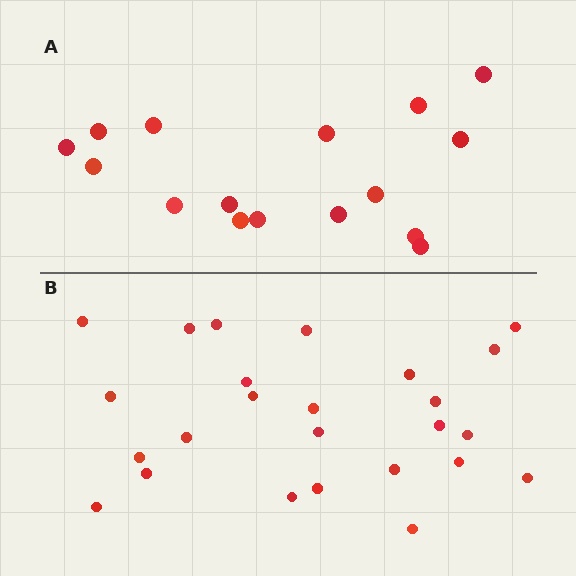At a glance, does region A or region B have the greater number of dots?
Region B (the bottom region) has more dots.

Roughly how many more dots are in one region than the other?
Region B has roughly 8 or so more dots than region A.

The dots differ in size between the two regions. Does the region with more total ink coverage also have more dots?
No. Region A has more total ink coverage because its dots are larger, but region B actually contains more individual dots. Total area can be misleading — the number of items is what matters here.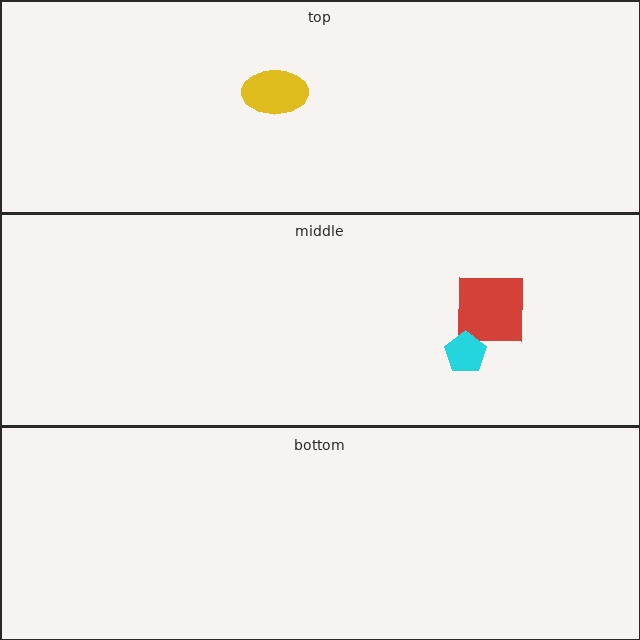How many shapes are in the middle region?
2.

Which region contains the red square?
The middle region.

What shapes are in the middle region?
The red square, the cyan pentagon.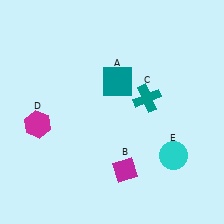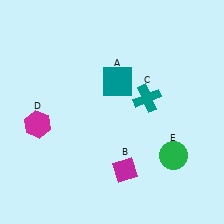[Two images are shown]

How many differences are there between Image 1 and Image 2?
There is 1 difference between the two images.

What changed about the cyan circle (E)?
In Image 1, E is cyan. In Image 2, it changed to green.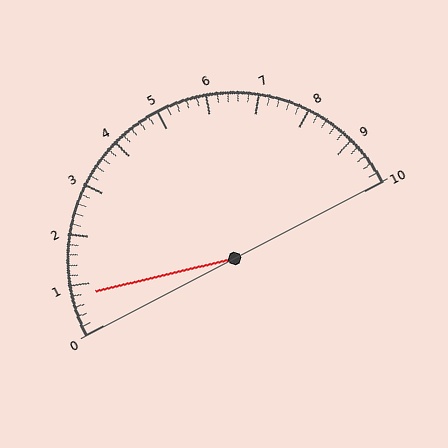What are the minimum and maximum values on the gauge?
The gauge ranges from 0 to 10.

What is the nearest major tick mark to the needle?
The nearest major tick mark is 1.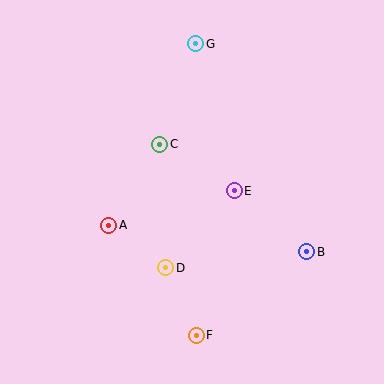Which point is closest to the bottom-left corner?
Point A is closest to the bottom-left corner.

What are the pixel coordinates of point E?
Point E is at (234, 191).